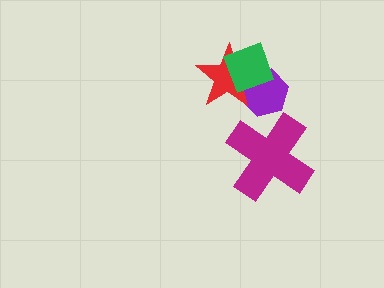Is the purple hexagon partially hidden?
Yes, it is partially covered by another shape.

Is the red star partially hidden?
Yes, it is partially covered by another shape.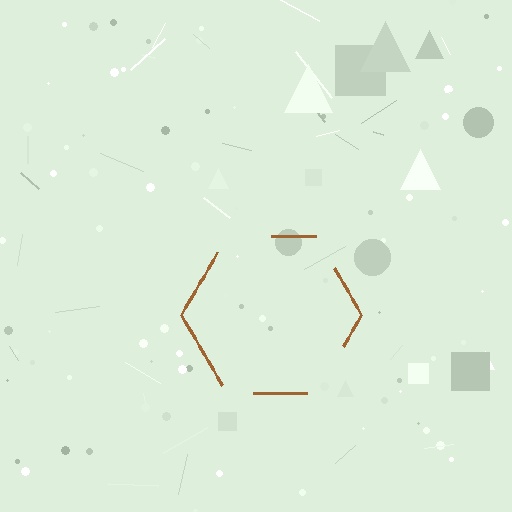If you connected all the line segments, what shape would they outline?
They would outline a hexagon.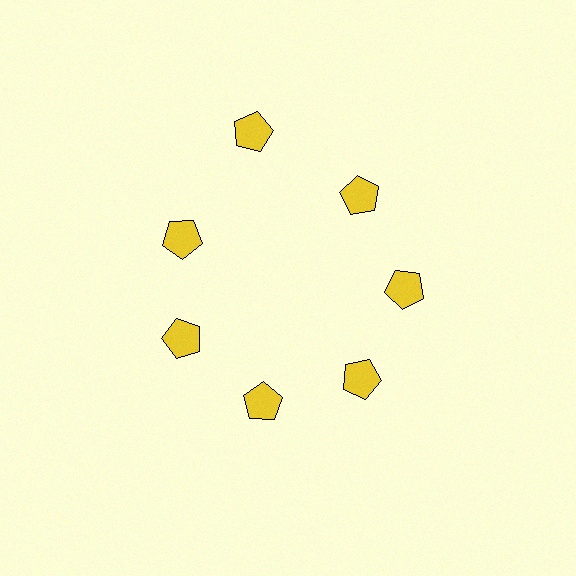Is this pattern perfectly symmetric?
No. The 7 yellow pentagons are arranged in a ring, but one element near the 12 o'clock position is pushed outward from the center, breaking the 7-fold rotational symmetry.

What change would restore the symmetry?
The symmetry would be restored by moving it inward, back onto the ring so that all 7 pentagons sit at equal angles and equal distance from the center.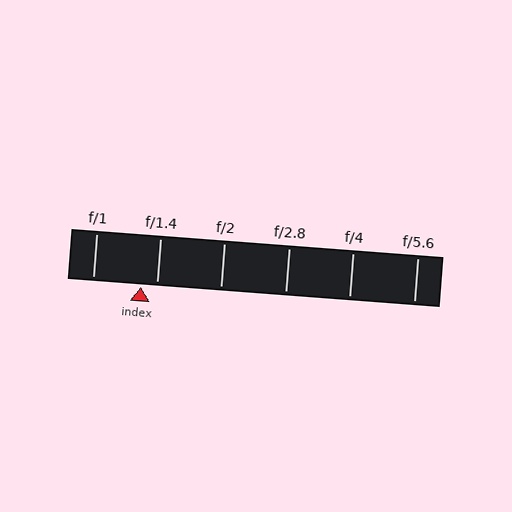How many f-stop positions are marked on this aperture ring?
There are 6 f-stop positions marked.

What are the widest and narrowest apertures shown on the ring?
The widest aperture shown is f/1 and the narrowest is f/5.6.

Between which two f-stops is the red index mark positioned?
The index mark is between f/1 and f/1.4.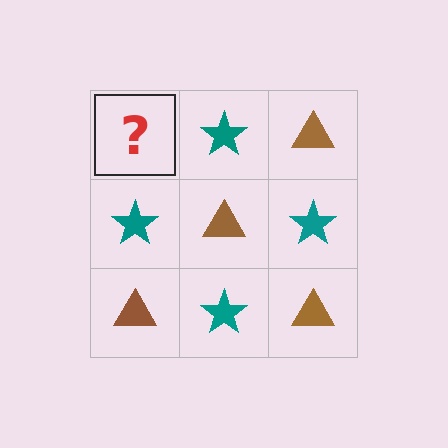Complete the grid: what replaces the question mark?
The question mark should be replaced with a brown triangle.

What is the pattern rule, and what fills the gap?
The rule is that it alternates brown triangle and teal star in a checkerboard pattern. The gap should be filled with a brown triangle.